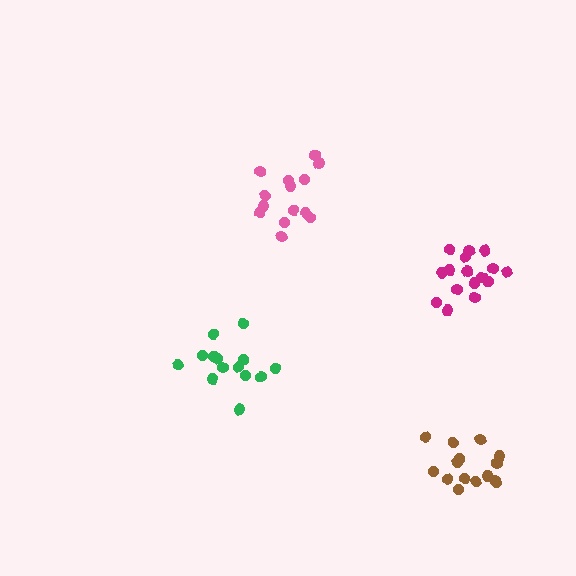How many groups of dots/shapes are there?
There are 4 groups.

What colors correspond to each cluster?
The clusters are colored: brown, pink, magenta, green.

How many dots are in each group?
Group 1: 15 dots, Group 2: 14 dots, Group 3: 17 dots, Group 4: 14 dots (60 total).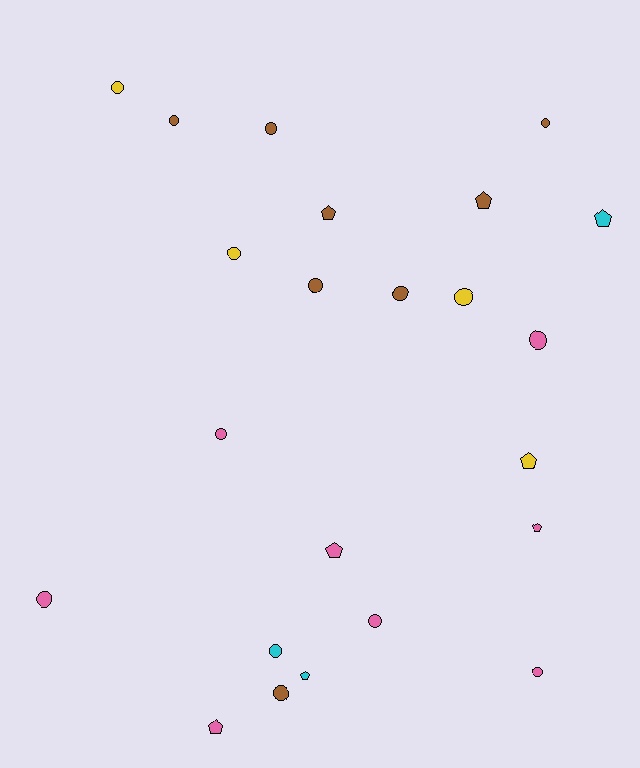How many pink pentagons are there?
There are 3 pink pentagons.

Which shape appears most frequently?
Circle, with 15 objects.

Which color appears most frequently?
Pink, with 8 objects.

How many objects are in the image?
There are 23 objects.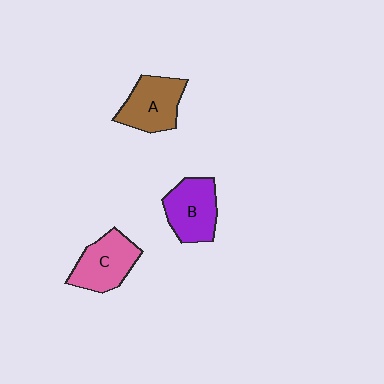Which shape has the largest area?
Shape C (pink).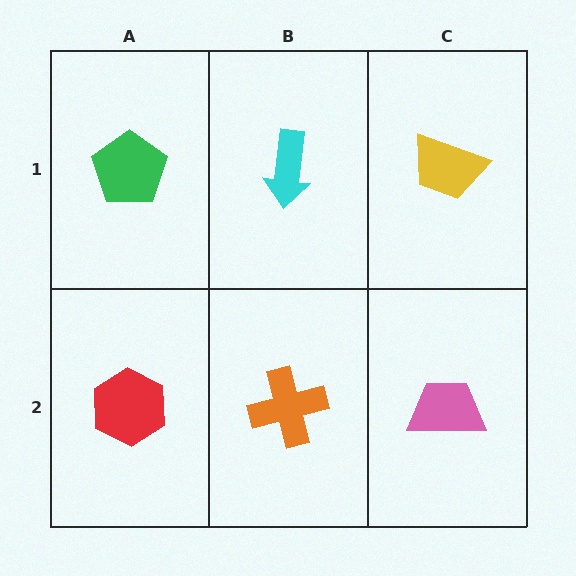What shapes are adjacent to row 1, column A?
A red hexagon (row 2, column A), a cyan arrow (row 1, column B).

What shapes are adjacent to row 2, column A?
A green pentagon (row 1, column A), an orange cross (row 2, column B).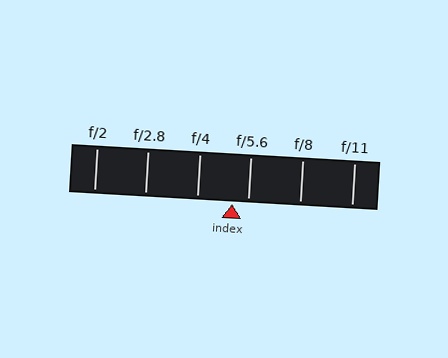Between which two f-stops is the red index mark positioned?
The index mark is between f/4 and f/5.6.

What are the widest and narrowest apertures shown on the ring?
The widest aperture shown is f/2 and the narrowest is f/11.